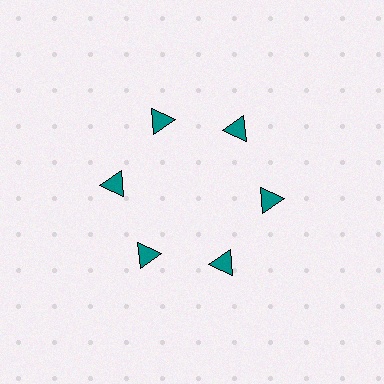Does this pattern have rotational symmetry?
Yes, this pattern has 6-fold rotational symmetry. It looks the same after rotating 60 degrees around the center.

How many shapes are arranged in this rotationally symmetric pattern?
There are 6 shapes, arranged in 6 groups of 1.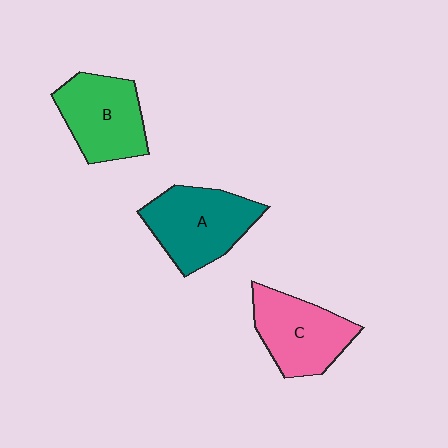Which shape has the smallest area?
Shape C (pink).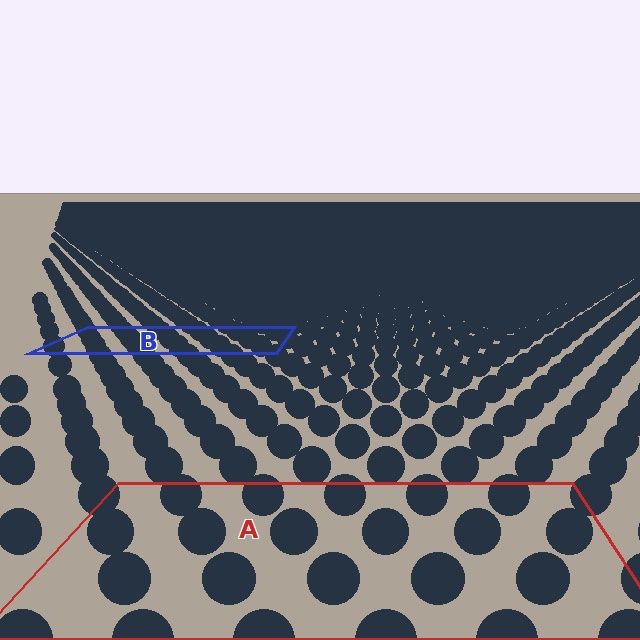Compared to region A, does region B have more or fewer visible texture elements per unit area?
Region B has more texture elements per unit area — they are packed more densely because it is farther away.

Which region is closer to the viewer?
Region A is closer. The texture elements there are larger and more spread out.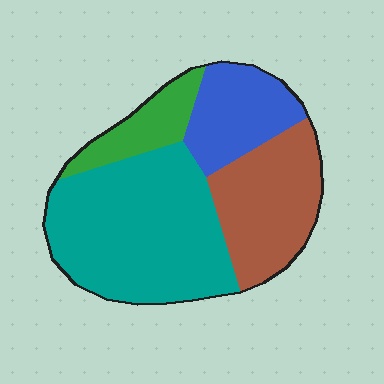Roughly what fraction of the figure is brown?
Brown takes up about one quarter (1/4) of the figure.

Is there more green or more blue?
Blue.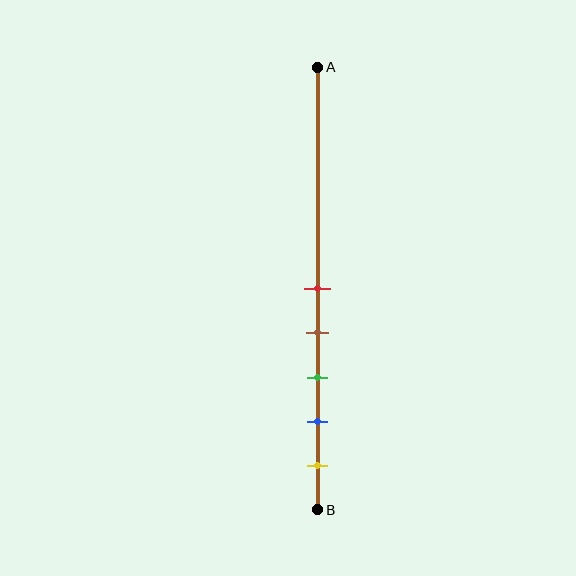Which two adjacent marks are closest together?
The red and brown marks are the closest adjacent pair.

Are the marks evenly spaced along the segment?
Yes, the marks are approximately evenly spaced.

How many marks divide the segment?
There are 5 marks dividing the segment.